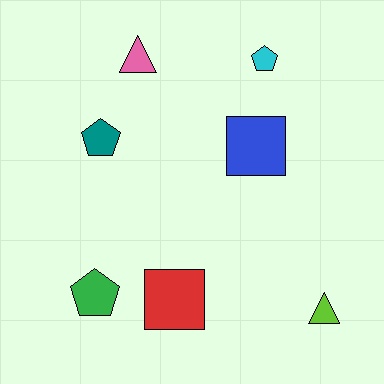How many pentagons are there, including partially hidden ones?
There are 3 pentagons.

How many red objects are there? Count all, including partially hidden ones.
There is 1 red object.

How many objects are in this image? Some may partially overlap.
There are 7 objects.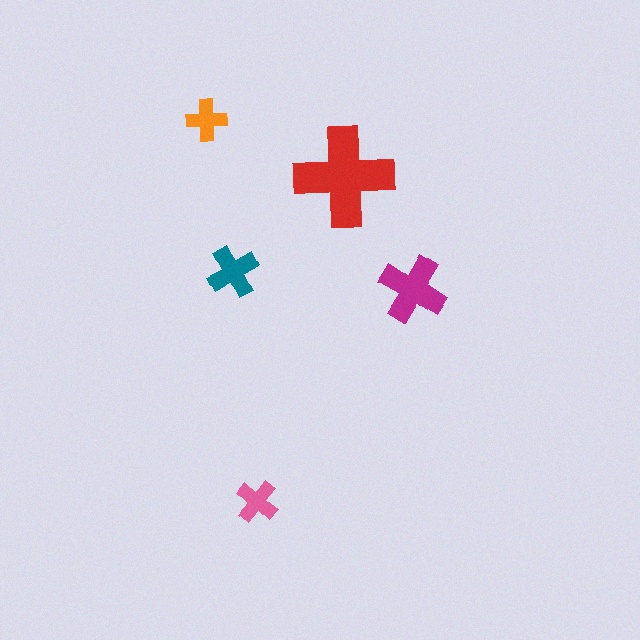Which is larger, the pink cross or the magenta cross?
The magenta one.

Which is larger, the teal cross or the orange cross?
The teal one.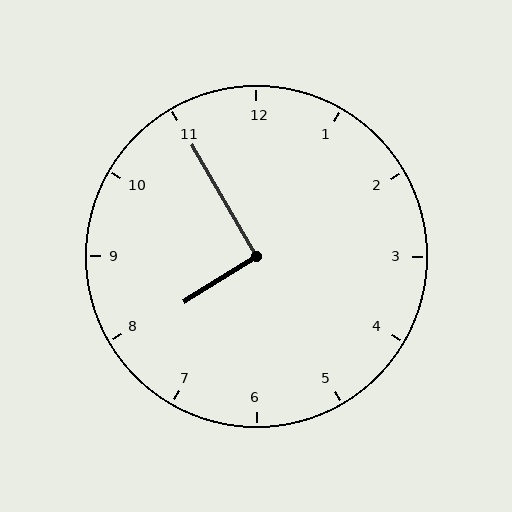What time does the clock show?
7:55.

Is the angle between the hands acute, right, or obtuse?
It is right.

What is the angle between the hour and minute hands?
Approximately 92 degrees.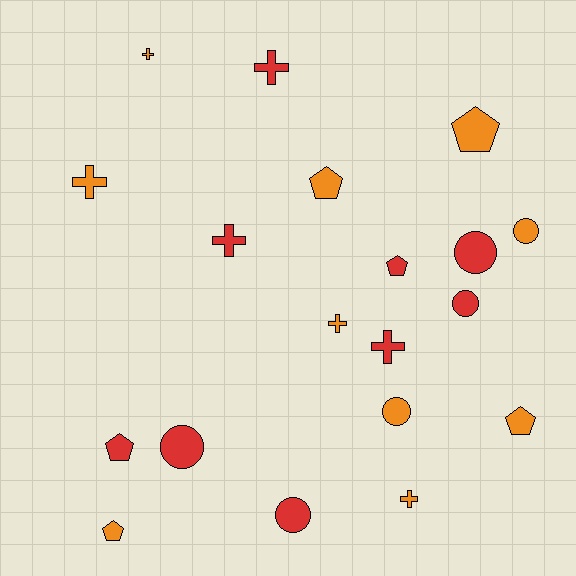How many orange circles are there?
There are 2 orange circles.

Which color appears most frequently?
Orange, with 10 objects.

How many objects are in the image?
There are 19 objects.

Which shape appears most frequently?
Cross, with 7 objects.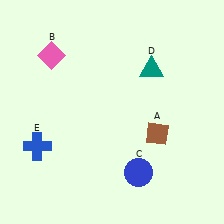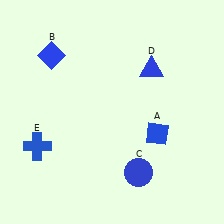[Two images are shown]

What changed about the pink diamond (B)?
In Image 1, B is pink. In Image 2, it changed to blue.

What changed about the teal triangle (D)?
In Image 1, D is teal. In Image 2, it changed to blue.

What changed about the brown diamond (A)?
In Image 1, A is brown. In Image 2, it changed to blue.